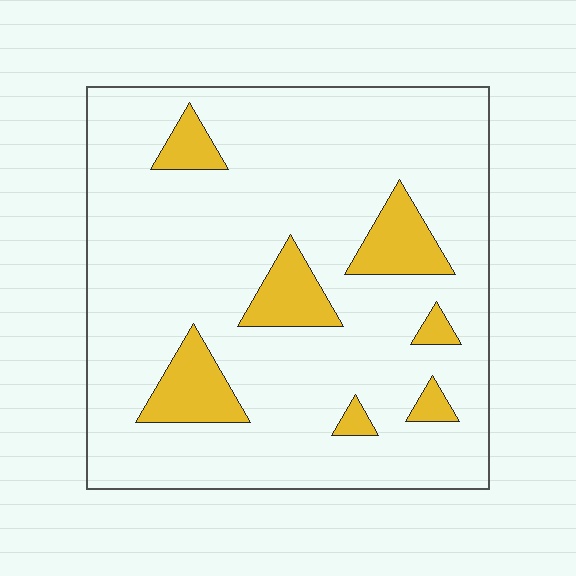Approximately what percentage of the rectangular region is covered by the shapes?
Approximately 15%.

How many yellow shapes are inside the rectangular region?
7.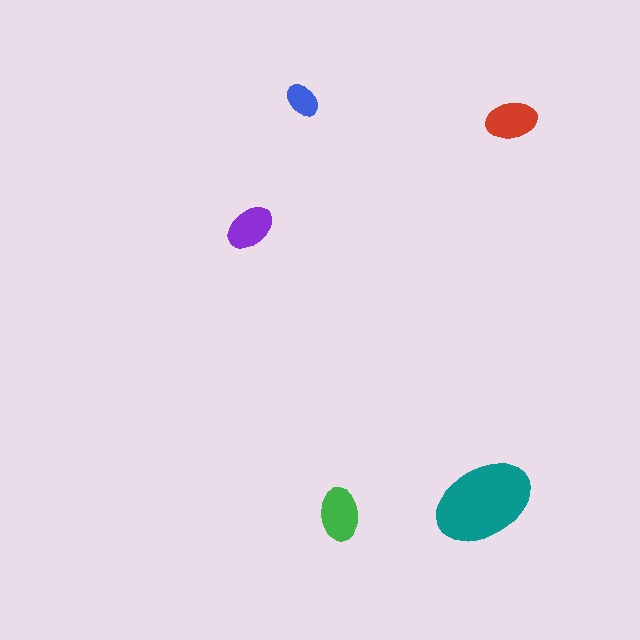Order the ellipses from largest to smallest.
the teal one, the green one, the red one, the purple one, the blue one.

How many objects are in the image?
There are 5 objects in the image.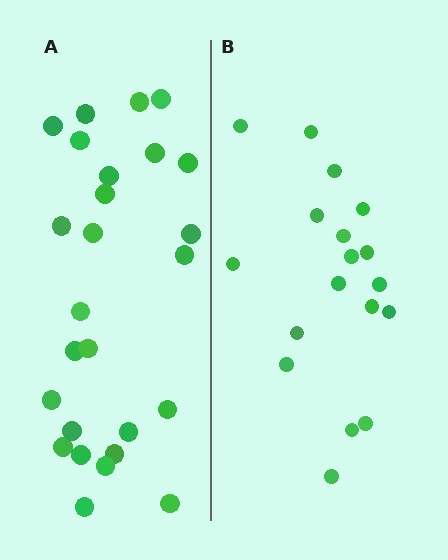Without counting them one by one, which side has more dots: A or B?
Region A (the left region) has more dots.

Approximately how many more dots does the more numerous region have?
Region A has roughly 8 or so more dots than region B.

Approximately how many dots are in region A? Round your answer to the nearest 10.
About 30 dots. (The exact count is 26, which rounds to 30.)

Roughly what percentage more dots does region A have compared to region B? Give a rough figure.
About 45% more.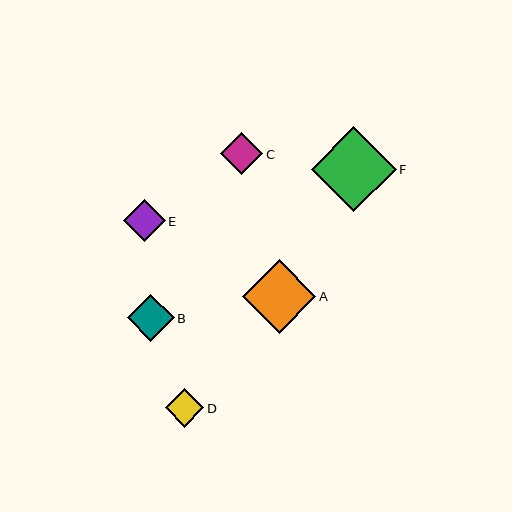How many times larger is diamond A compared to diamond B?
Diamond A is approximately 1.6 times the size of diamond B.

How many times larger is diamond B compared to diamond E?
Diamond B is approximately 1.1 times the size of diamond E.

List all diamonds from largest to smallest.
From largest to smallest: F, A, B, E, C, D.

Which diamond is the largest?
Diamond F is the largest with a size of approximately 85 pixels.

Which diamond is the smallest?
Diamond D is the smallest with a size of approximately 38 pixels.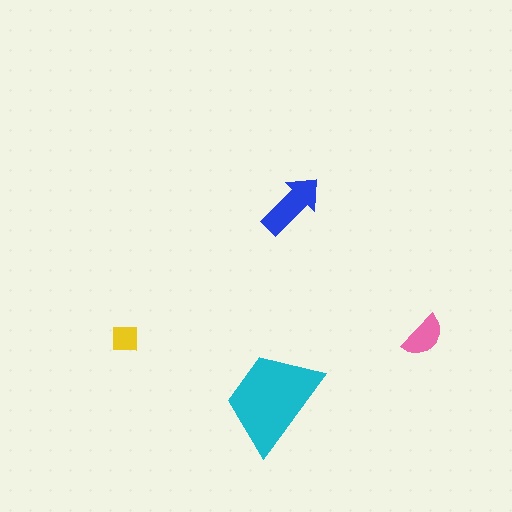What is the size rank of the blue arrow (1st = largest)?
2nd.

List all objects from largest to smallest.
The cyan trapezoid, the blue arrow, the pink semicircle, the yellow square.